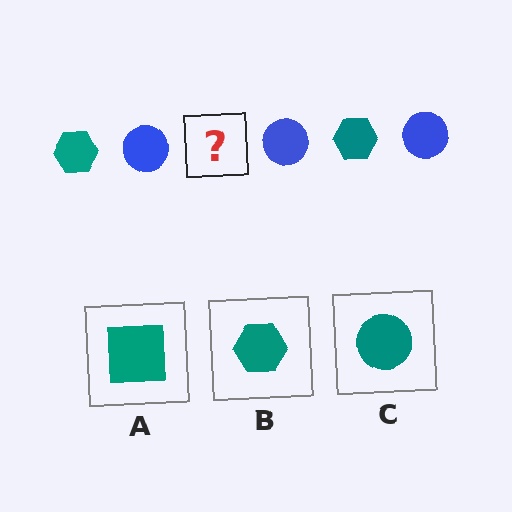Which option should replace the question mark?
Option B.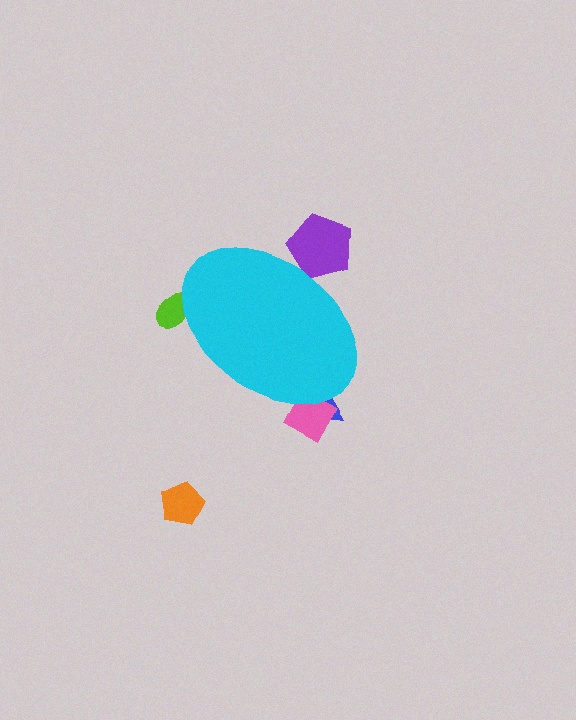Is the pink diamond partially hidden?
Yes, the pink diamond is partially hidden behind the cyan ellipse.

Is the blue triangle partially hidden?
Yes, the blue triangle is partially hidden behind the cyan ellipse.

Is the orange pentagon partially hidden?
No, the orange pentagon is fully visible.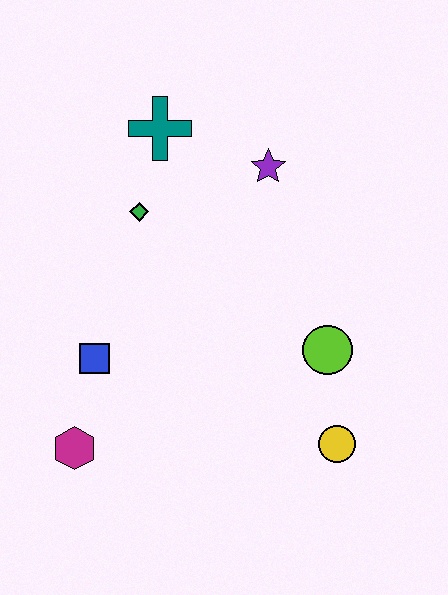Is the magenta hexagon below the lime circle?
Yes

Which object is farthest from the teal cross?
The yellow circle is farthest from the teal cross.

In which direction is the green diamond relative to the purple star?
The green diamond is to the left of the purple star.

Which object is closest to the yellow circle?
The lime circle is closest to the yellow circle.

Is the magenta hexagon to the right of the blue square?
No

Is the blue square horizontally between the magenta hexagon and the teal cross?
Yes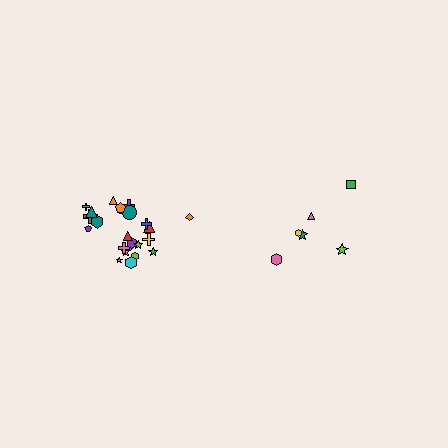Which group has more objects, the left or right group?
The left group.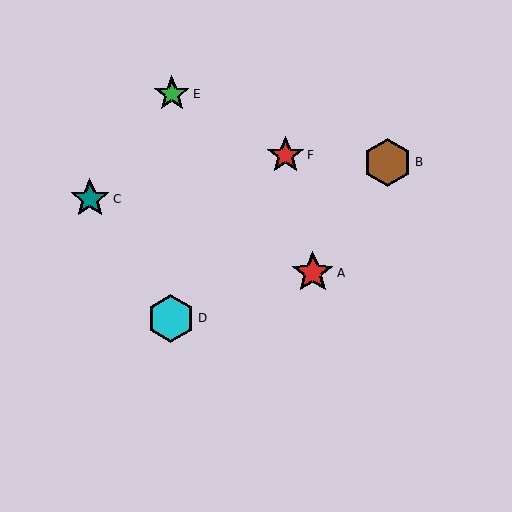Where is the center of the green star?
The center of the green star is at (172, 94).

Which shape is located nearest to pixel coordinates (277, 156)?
The red star (labeled F) at (286, 155) is nearest to that location.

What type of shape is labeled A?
Shape A is a red star.